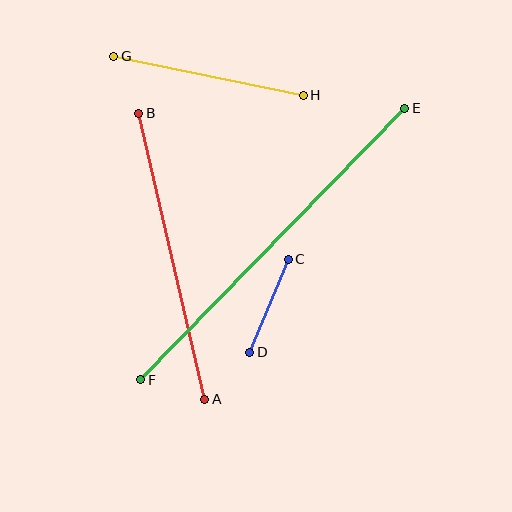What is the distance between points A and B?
The distance is approximately 293 pixels.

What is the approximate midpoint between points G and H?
The midpoint is at approximately (208, 76) pixels.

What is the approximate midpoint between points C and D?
The midpoint is at approximately (269, 306) pixels.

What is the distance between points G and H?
The distance is approximately 194 pixels.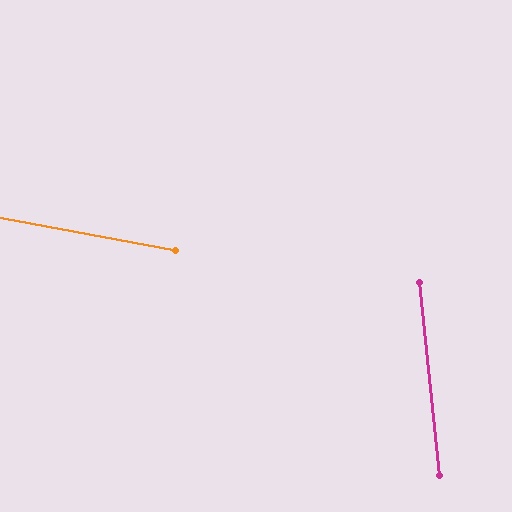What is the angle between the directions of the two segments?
Approximately 73 degrees.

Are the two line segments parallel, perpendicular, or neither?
Neither parallel nor perpendicular — they differ by about 73°.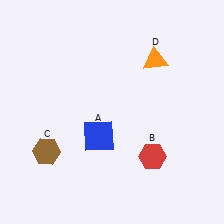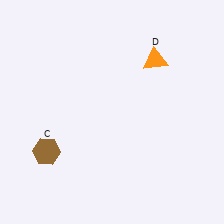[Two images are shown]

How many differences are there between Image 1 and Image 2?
There are 2 differences between the two images.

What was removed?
The blue square (A), the red hexagon (B) were removed in Image 2.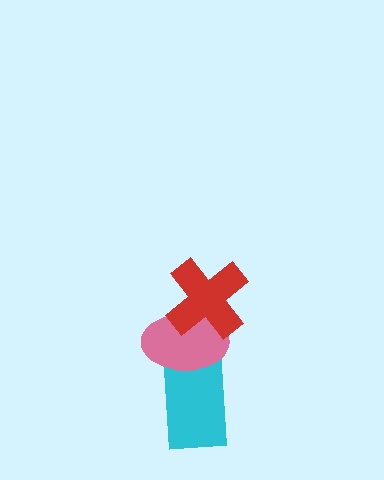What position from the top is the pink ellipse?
The pink ellipse is 2nd from the top.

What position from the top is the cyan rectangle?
The cyan rectangle is 3rd from the top.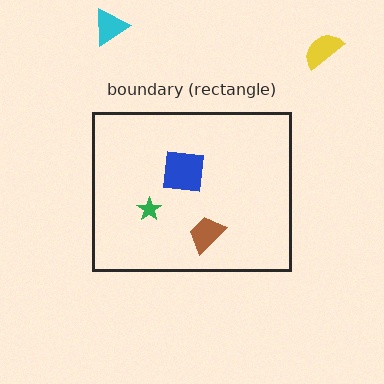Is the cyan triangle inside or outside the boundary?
Outside.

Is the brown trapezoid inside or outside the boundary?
Inside.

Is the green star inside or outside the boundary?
Inside.